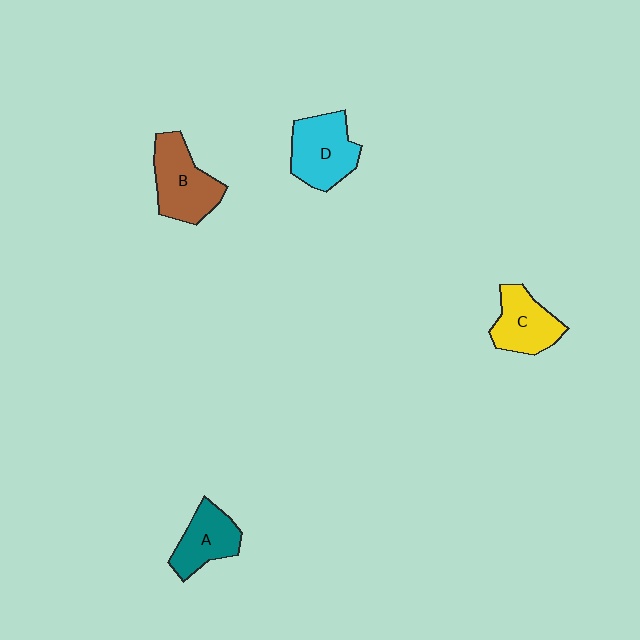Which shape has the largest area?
Shape B (brown).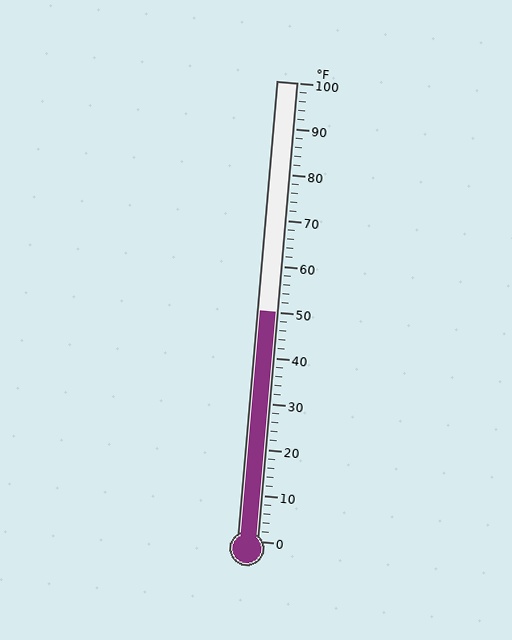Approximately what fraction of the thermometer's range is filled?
The thermometer is filled to approximately 50% of its range.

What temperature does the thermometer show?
The thermometer shows approximately 50°F.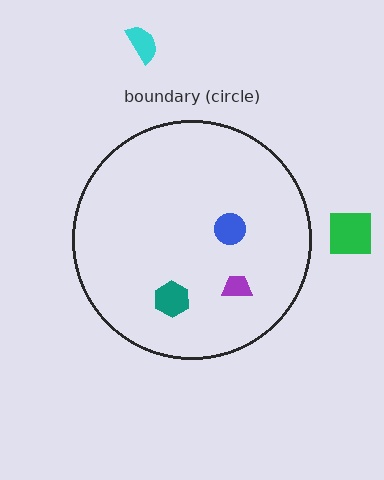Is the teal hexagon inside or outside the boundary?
Inside.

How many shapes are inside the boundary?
3 inside, 2 outside.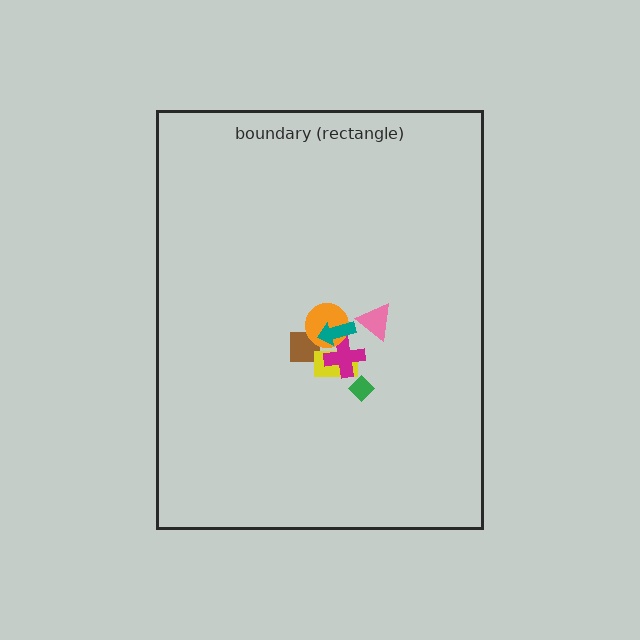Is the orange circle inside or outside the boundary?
Inside.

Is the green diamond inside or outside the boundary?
Inside.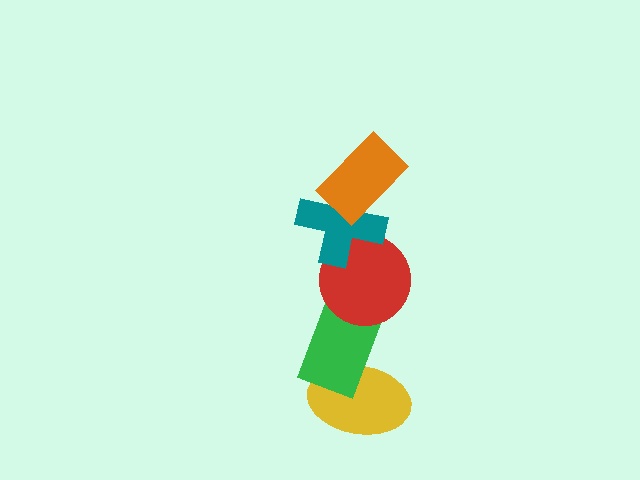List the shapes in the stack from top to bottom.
From top to bottom: the orange rectangle, the teal cross, the red circle, the green rectangle, the yellow ellipse.